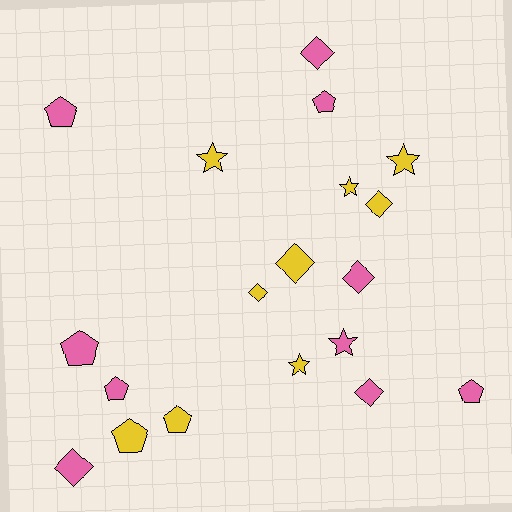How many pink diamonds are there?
There are 4 pink diamonds.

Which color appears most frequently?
Pink, with 10 objects.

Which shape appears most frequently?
Diamond, with 7 objects.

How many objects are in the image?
There are 19 objects.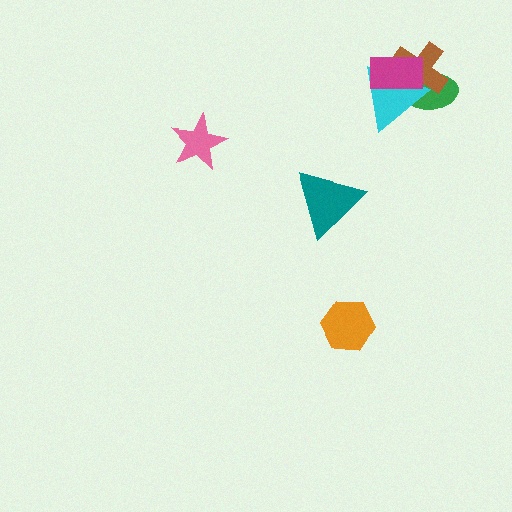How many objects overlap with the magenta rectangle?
3 objects overlap with the magenta rectangle.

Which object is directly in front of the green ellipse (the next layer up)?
The brown cross is directly in front of the green ellipse.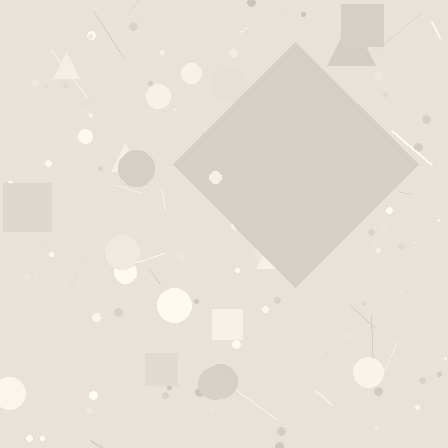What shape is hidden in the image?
A diamond is hidden in the image.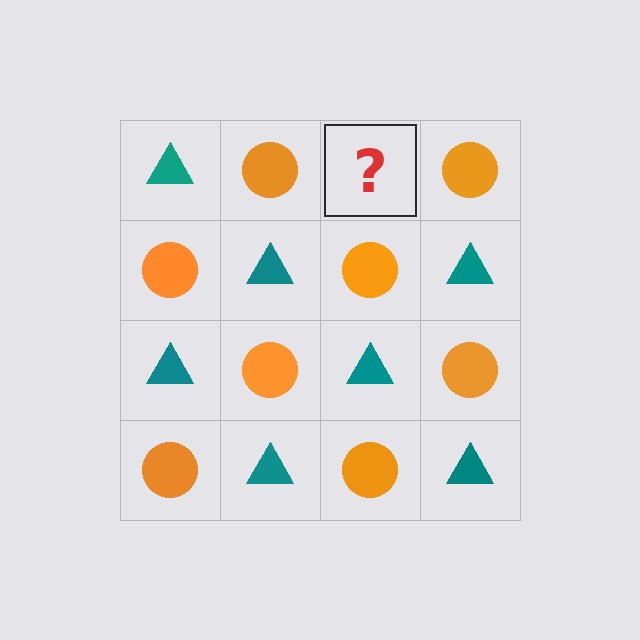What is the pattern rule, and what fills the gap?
The rule is that it alternates teal triangle and orange circle in a checkerboard pattern. The gap should be filled with a teal triangle.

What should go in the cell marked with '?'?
The missing cell should contain a teal triangle.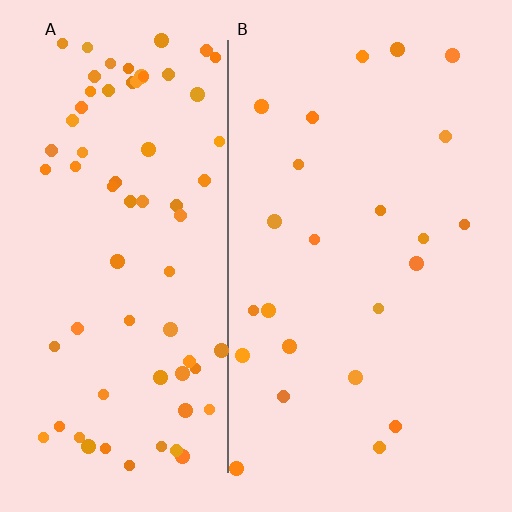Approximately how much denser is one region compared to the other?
Approximately 3.1× — region A over region B.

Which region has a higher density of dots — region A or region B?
A (the left).